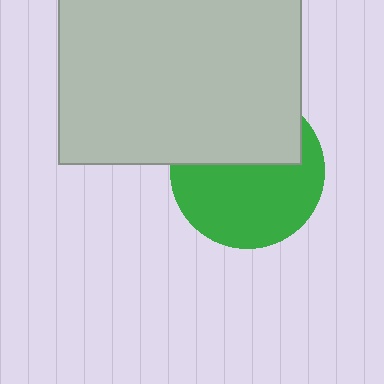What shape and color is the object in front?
The object in front is a light gray rectangle.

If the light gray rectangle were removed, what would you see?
You would see the complete green circle.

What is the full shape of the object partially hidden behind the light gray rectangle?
The partially hidden object is a green circle.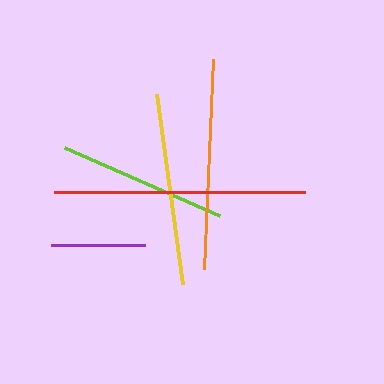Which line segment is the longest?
The red line is the longest at approximately 251 pixels.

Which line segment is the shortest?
The purple line is the shortest at approximately 93 pixels.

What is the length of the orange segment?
The orange segment is approximately 210 pixels long.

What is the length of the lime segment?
The lime segment is approximately 170 pixels long.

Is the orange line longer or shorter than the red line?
The red line is longer than the orange line.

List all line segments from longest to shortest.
From longest to shortest: red, orange, yellow, lime, purple.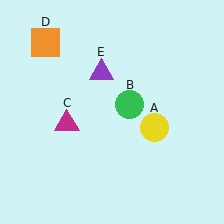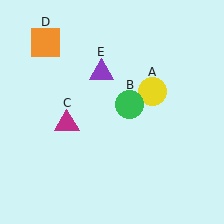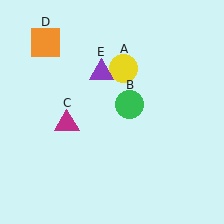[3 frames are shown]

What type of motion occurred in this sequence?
The yellow circle (object A) rotated counterclockwise around the center of the scene.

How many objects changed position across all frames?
1 object changed position: yellow circle (object A).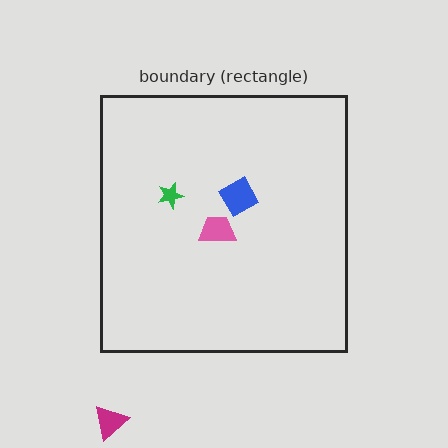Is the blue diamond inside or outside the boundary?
Inside.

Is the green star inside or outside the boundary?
Inside.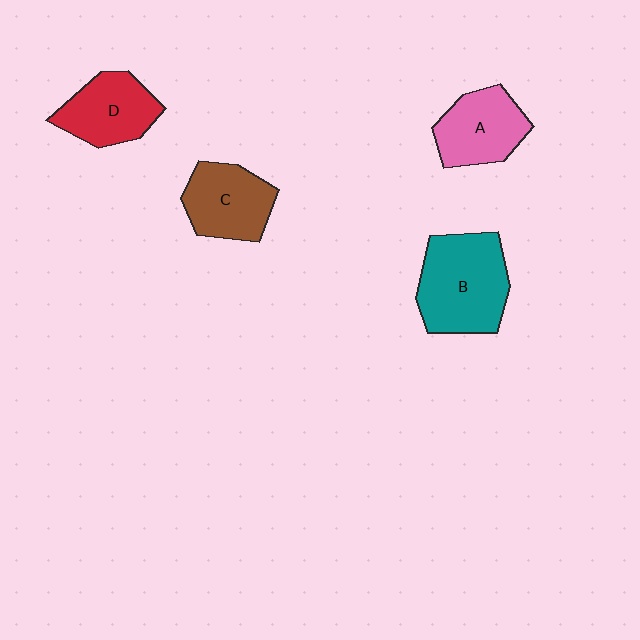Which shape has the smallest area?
Shape D (red).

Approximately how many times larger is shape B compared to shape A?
Approximately 1.4 times.